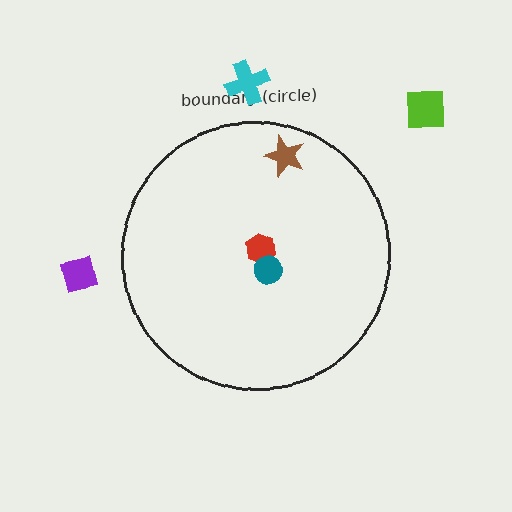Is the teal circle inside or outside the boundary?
Inside.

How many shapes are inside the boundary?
3 inside, 3 outside.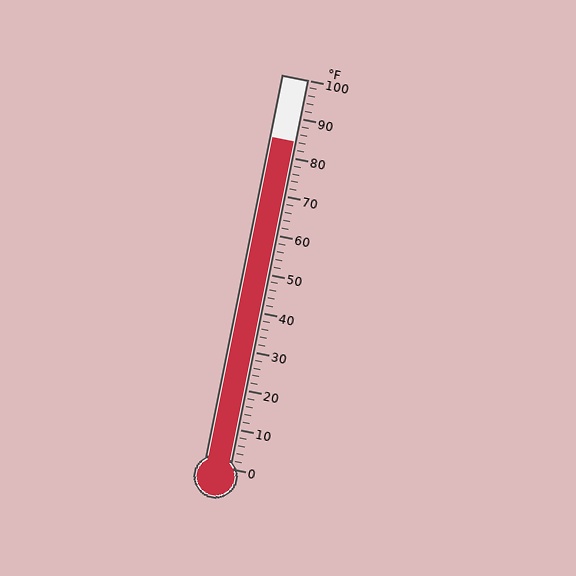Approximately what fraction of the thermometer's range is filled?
The thermometer is filled to approximately 85% of its range.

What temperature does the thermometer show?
The thermometer shows approximately 84°F.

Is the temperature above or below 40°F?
The temperature is above 40°F.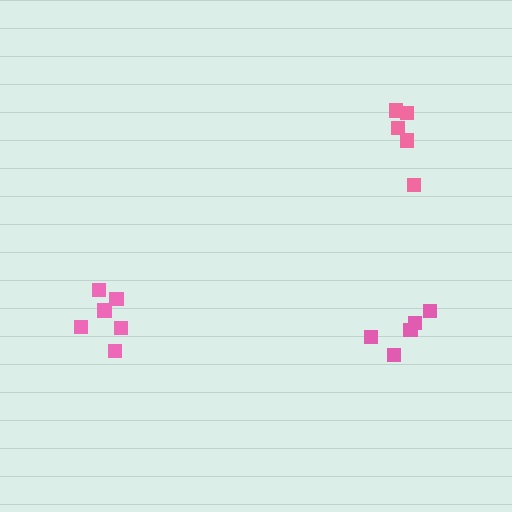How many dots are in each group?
Group 1: 5 dots, Group 2: 6 dots, Group 3: 5 dots (16 total).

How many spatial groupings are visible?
There are 3 spatial groupings.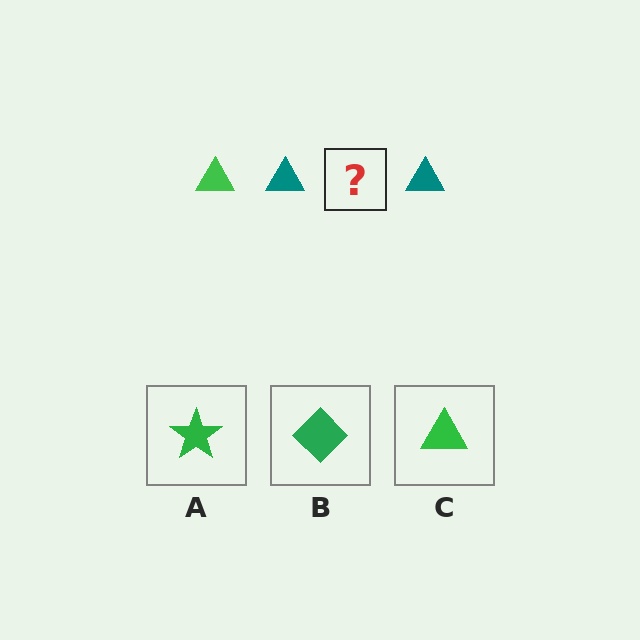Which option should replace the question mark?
Option C.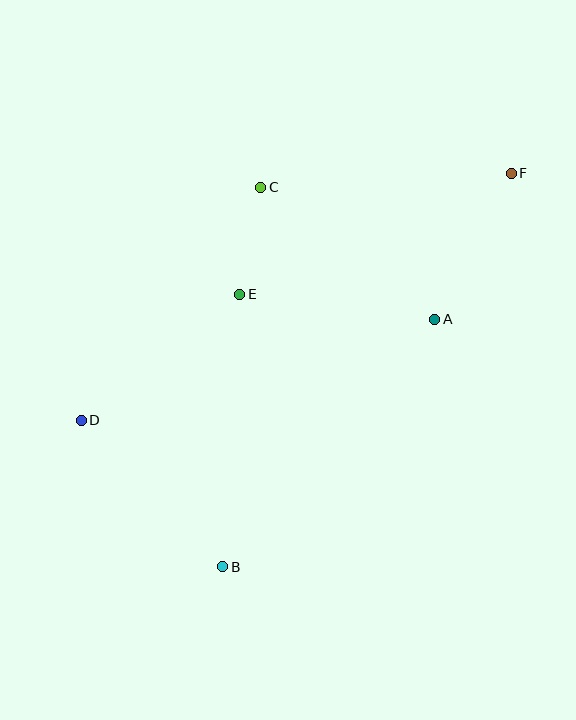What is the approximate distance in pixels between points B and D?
The distance between B and D is approximately 204 pixels.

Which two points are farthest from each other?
Points D and F are farthest from each other.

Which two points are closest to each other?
Points C and E are closest to each other.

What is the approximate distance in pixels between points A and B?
The distance between A and B is approximately 326 pixels.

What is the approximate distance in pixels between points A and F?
The distance between A and F is approximately 165 pixels.